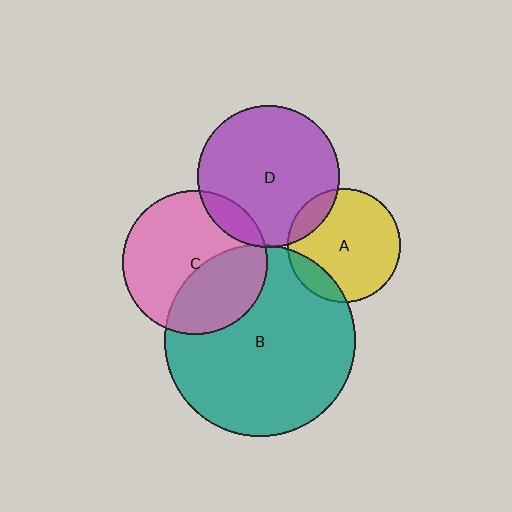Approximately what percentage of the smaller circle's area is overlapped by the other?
Approximately 15%.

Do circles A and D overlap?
Yes.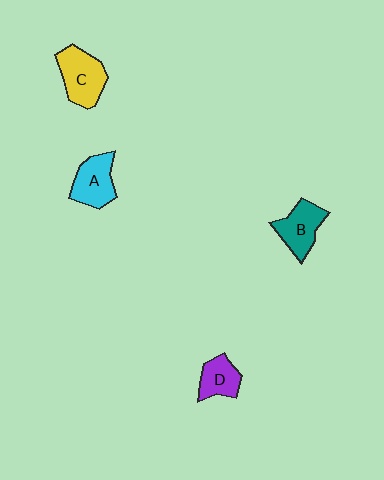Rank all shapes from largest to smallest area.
From largest to smallest: C (yellow), B (teal), A (cyan), D (purple).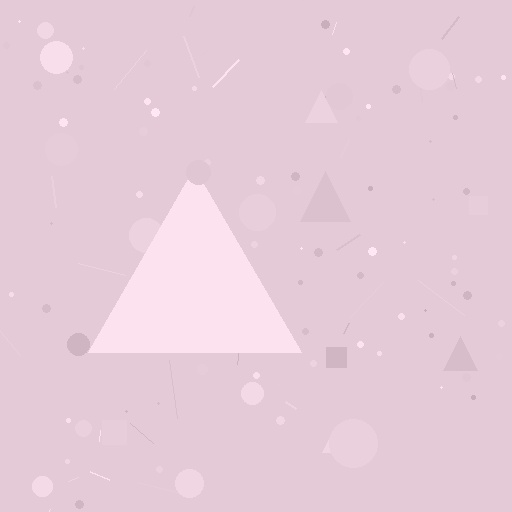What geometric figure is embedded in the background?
A triangle is embedded in the background.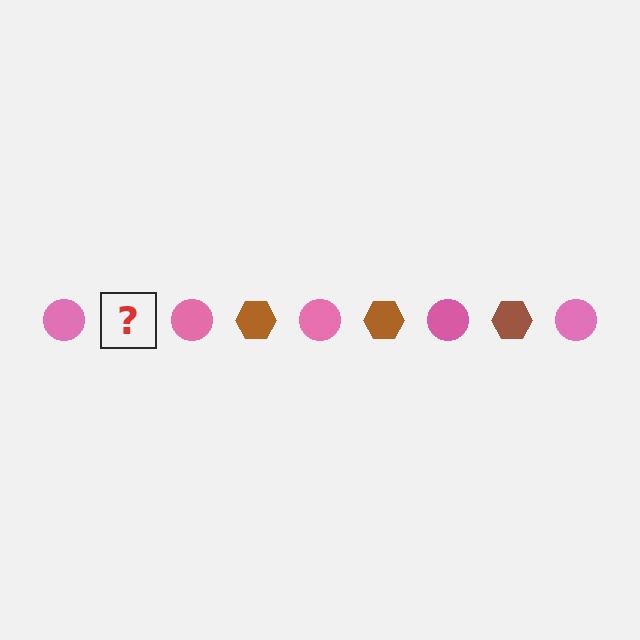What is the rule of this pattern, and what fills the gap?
The rule is that the pattern alternates between pink circle and brown hexagon. The gap should be filled with a brown hexagon.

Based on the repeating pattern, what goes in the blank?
The blank should be a brown hexagon.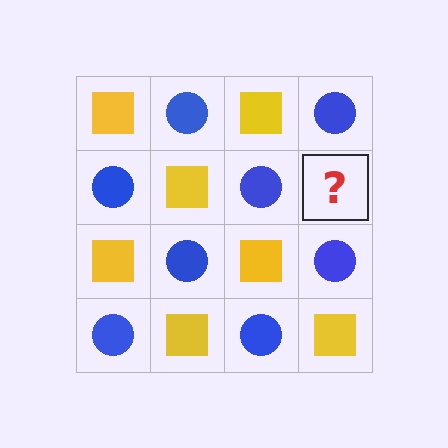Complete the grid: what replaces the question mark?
The question mark should be replaced with a yellow square.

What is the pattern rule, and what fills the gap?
The rule is that it alternates yellow square and blue circle in a checkerboard pattern. The gap should be filled with a yellow square.